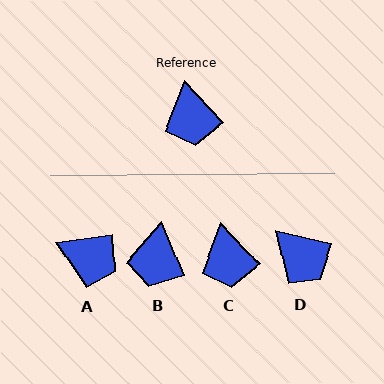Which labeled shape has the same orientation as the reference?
C.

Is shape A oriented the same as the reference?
No, it is off by about 55 degrees.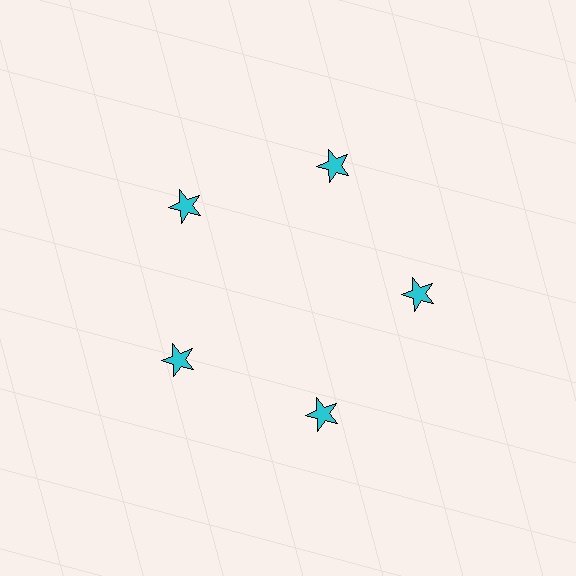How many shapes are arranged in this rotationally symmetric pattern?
There are 5 shapes, arranged in 5 groups of 1.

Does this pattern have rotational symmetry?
Yes, this pattern has 5-fold rotational symmetry. It looks the same after rotating 72 degrees around the center.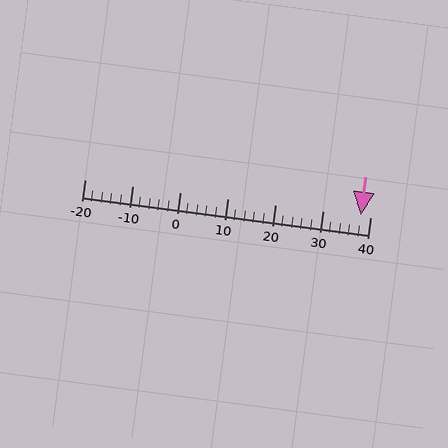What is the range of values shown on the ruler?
The ruler shows values from -20 to 40.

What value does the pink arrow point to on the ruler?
The pink arrow points to approximately 38.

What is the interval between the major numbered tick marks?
The major tick marks are spaced 10 units apart.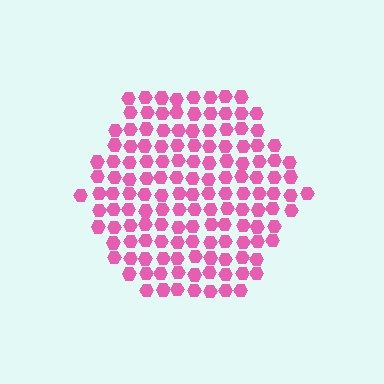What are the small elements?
The small elements are hexagons.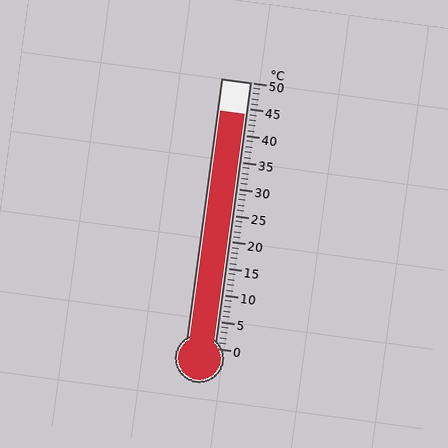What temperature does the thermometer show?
The thermometer shows approximately 44°C.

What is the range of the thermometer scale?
The thermometer scale ranges from 0°C to 50°C.